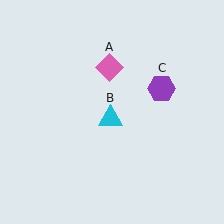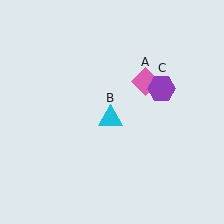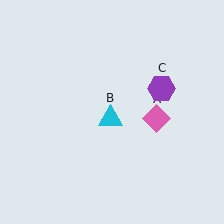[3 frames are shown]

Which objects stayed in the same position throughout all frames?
Cyan triangle (object B) and purple hexagon (object C) remained stationary.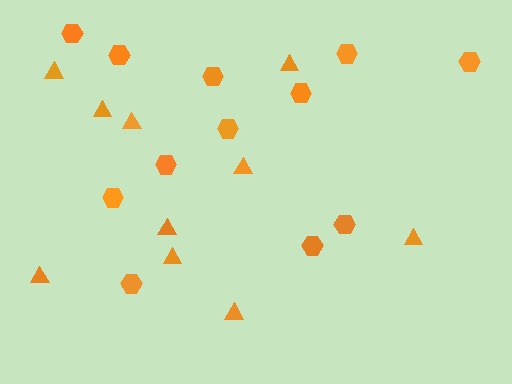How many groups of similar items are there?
There are 2 groups: one group of hexagons (12) and one group of triangles (10).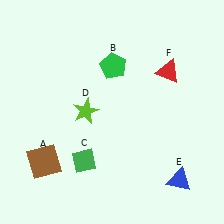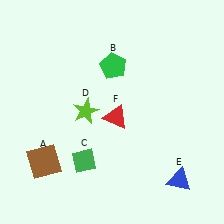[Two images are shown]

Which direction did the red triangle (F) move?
The red triangle (F) moved left.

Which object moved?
The red triangle (F) moved left.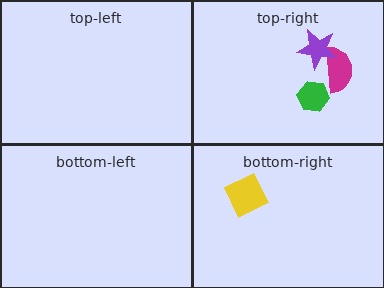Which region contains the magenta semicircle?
The top-right region.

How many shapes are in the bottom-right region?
1.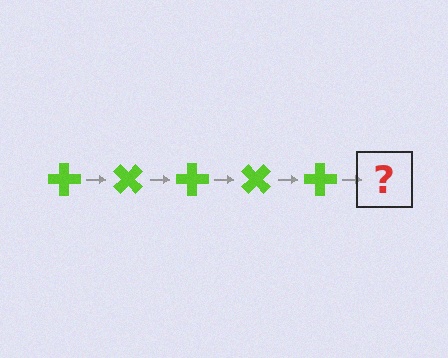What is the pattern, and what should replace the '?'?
The pattern is that the cross rotates 45 degrees each step. The '?' should be a lime cross rotated 225 degrees.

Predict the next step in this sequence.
The next step is a lime cross rotated 225 degrees.